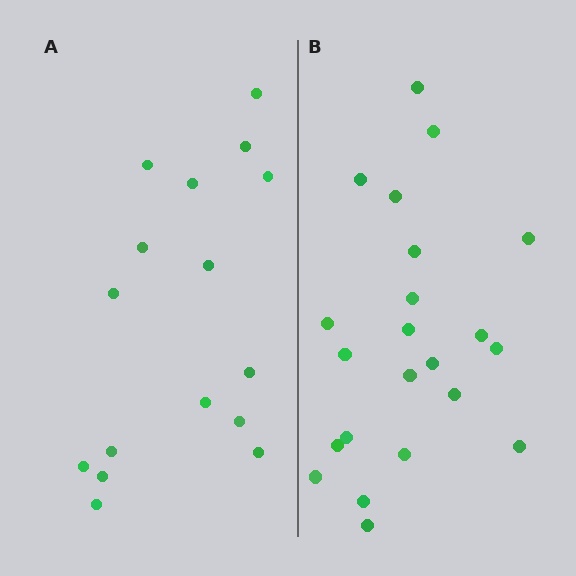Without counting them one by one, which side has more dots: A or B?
Region B (the right region) has more dots.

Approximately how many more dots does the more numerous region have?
Region B has about 6 more dots than region A.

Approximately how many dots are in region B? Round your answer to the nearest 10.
About 20 dots. (The exact count is 22, which rounds to 20.)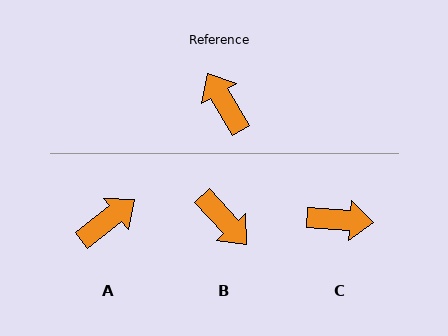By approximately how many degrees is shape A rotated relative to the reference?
Approximately 83 degrees clockwise.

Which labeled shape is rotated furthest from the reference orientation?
B, about 168 degrees away.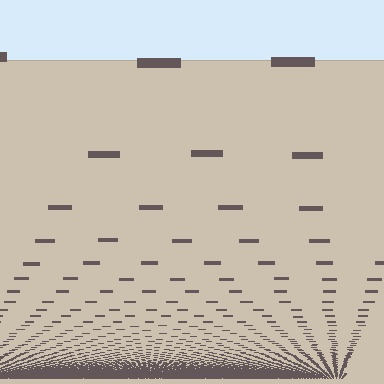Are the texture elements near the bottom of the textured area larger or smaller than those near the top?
Smaller. The gradient is inverted — elements near the bottom are smaller and denser.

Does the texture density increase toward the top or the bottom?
Density increases toward the bottom.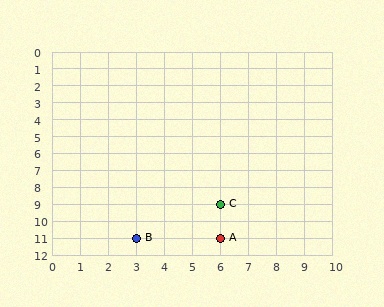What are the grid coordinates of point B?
Point B is at grid coordinates (3, 11).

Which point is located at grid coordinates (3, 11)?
Point B is at (3, 11).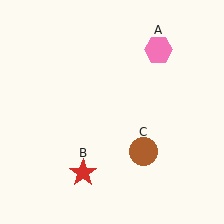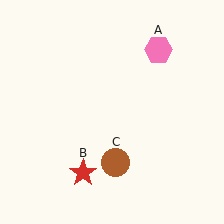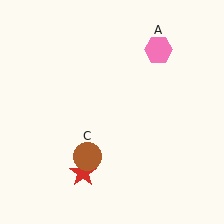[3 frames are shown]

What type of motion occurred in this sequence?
The brown circle (object C) rotated clockwise around the center of the scene.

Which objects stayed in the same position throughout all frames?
Pink hexagon (object A) and red star (object B) remained stationary.